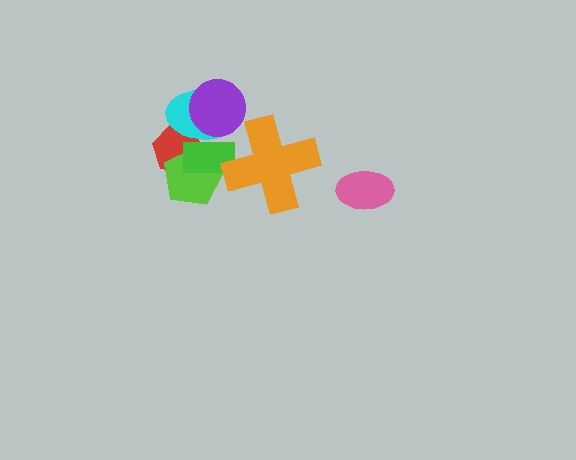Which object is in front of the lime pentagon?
The green rectangle is in front of the lime pentagon.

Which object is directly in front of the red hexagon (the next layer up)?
The lime pentagon is directly in front of the red hexagon.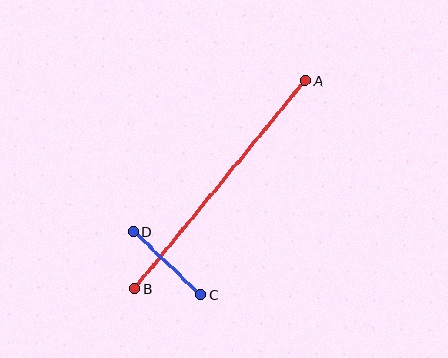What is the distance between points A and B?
The distance is approximately 269 pixels.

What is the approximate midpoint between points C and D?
The midpoint is at approximately (167, 263) pixels.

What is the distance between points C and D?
The distance is approximately 92 pixels.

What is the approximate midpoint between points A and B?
The midpoint is at approximately (220, 185) pixels.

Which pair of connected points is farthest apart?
Points A and B are farthest apart.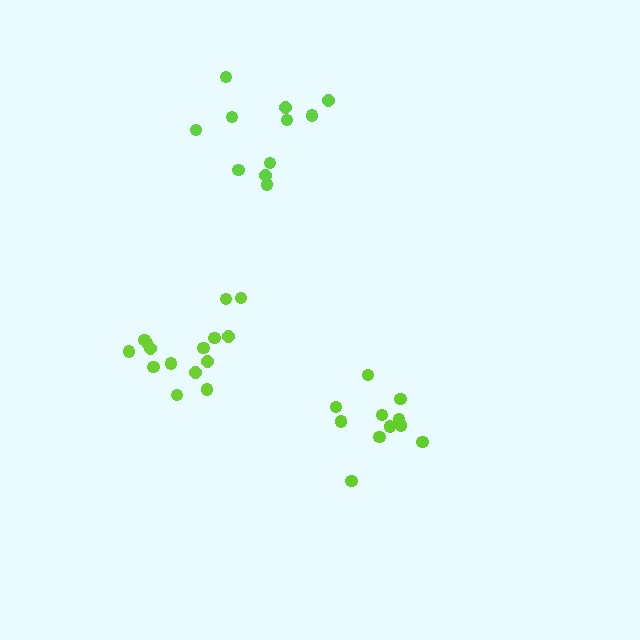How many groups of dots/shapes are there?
There are 3 groups.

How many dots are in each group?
Group 1: 11 dots, Group 2: 15 dots, Group 3: 11 dots (37 total).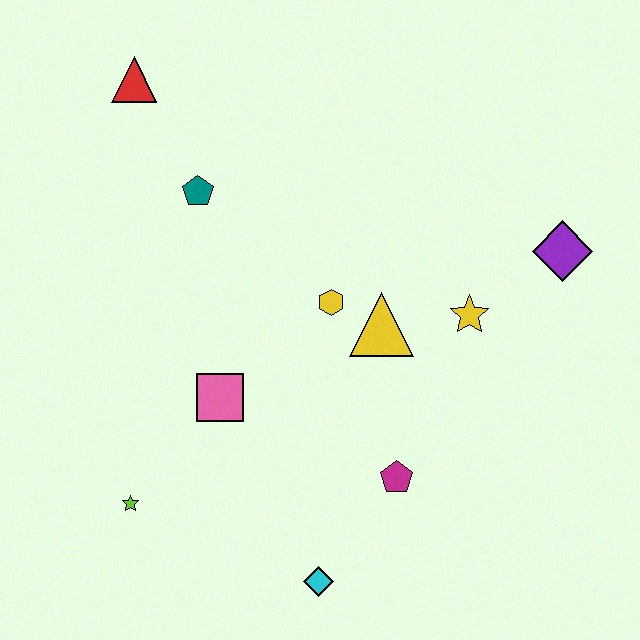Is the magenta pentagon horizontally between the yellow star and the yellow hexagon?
Yes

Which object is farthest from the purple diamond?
The lime star is farthest from the purple diamond.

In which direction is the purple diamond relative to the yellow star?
The purple diamond is to the right of the yellow star.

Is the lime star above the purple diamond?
No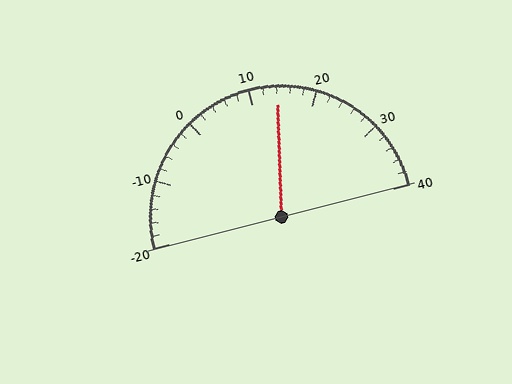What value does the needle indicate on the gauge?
The needle indicates approximately 14.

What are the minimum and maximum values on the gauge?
The gauge ranges from -20 to 40.